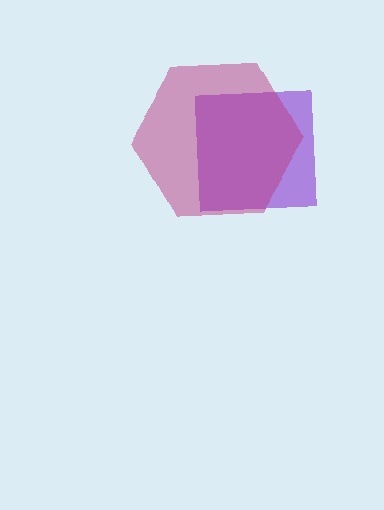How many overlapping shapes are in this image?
There are 2 overlapping shapes in the image.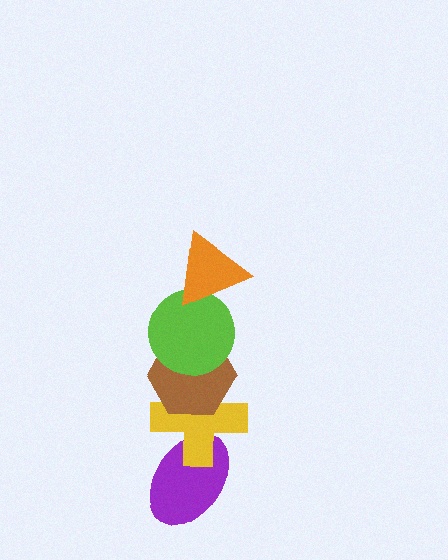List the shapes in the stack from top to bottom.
From top to bottom: the orange triangle, the lime circle, the brown hexagon, the yellow cross, the purple ellipse.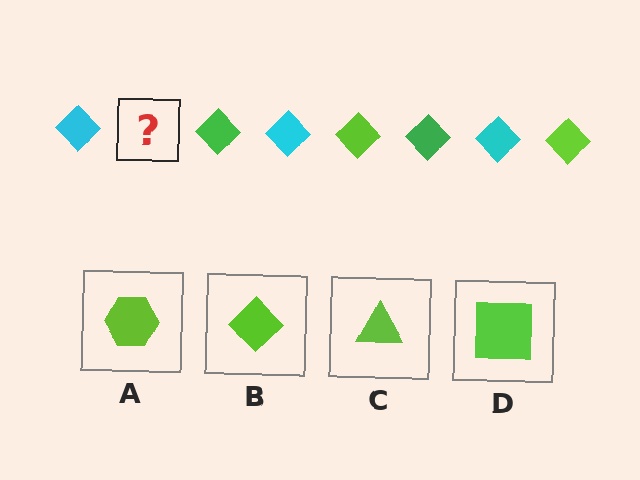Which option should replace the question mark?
Option B.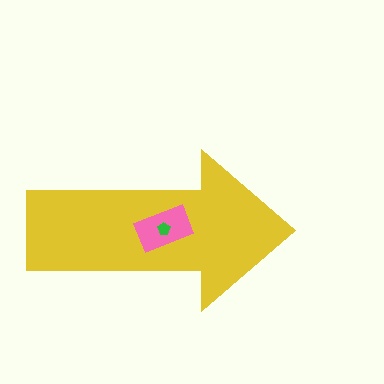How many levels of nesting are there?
3.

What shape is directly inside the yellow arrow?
The pink rectangle.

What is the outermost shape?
The yellow arrow.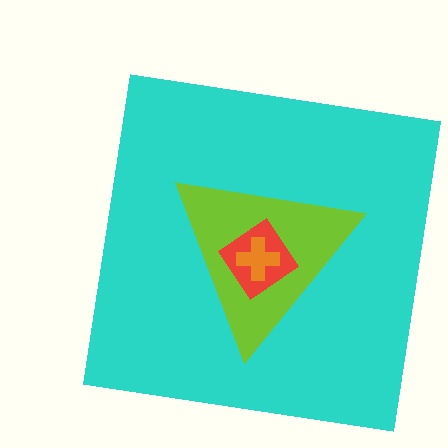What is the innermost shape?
The orange cross.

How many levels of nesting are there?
4.